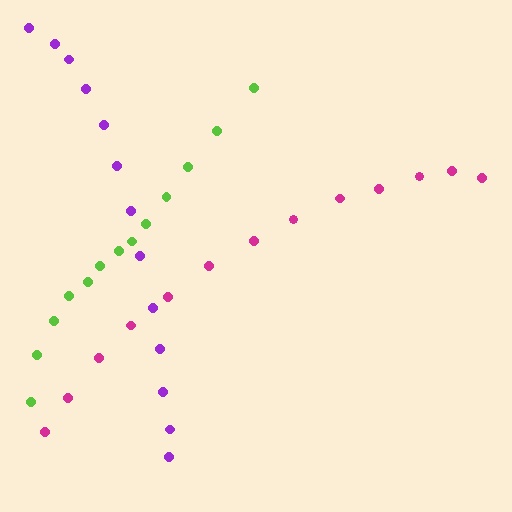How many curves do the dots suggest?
There are 3 distinct paths.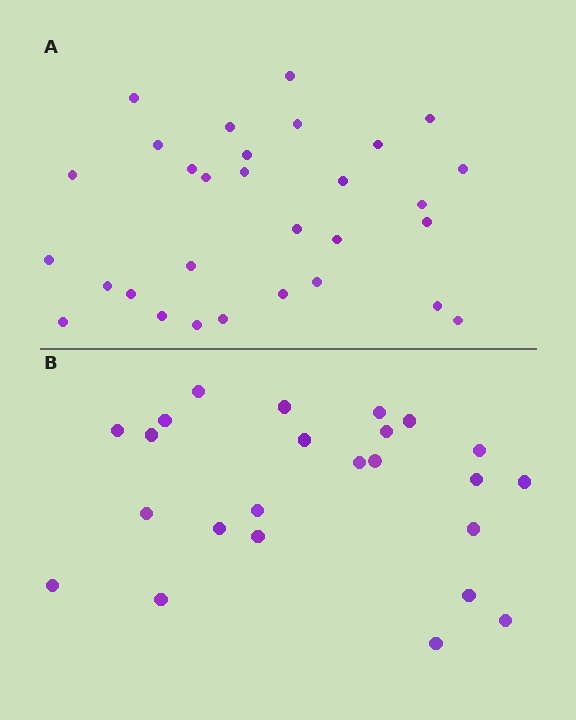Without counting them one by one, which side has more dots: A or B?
Region A (the top region) has more dots.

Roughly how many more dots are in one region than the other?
Region A has about 6 more dots than region B.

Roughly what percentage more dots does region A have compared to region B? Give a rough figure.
About 25% more.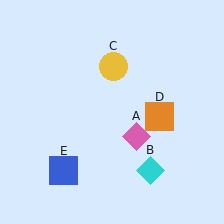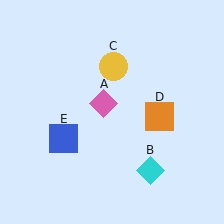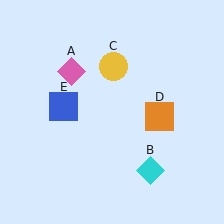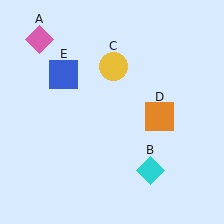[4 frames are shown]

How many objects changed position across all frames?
2 objects changed position: pink diamond (object A), blue square (object E).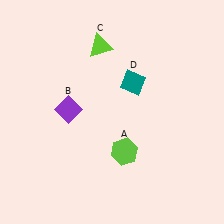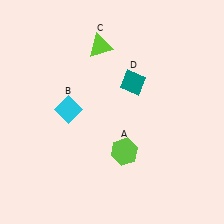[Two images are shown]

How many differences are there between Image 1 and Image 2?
There is 1 difference between the two images.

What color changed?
The diamond (B) changed from purple in Image 1 to cyan in Image 2.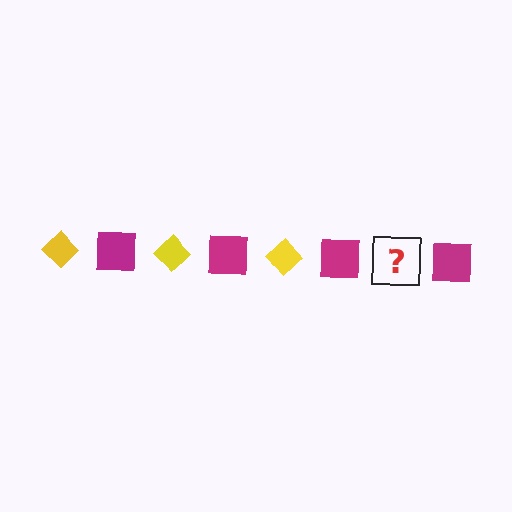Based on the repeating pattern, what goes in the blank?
The blank should be a yellow diamond.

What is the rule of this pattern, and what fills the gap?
The rule is that the pattern alternates between yellow diamond and magenta square. The gap should be filled with a yellow diamond.